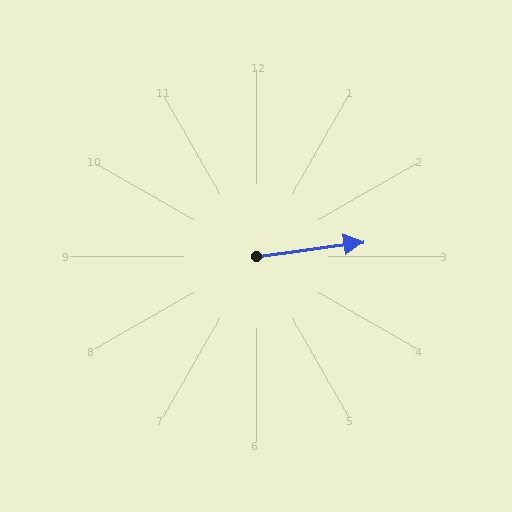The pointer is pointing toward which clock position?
Roughly 3 o'clock.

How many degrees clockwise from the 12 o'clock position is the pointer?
Approximately 82 degrees.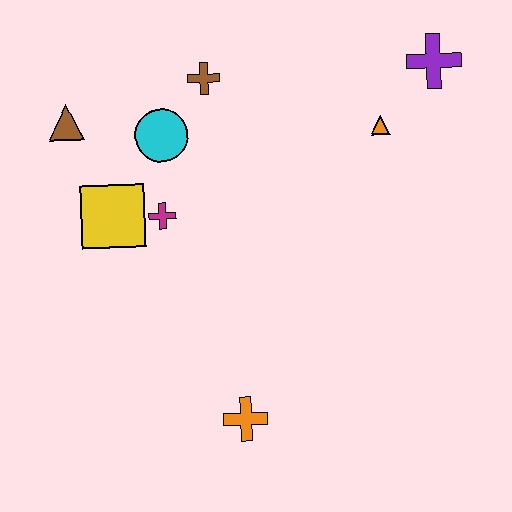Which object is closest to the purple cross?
The orange triangle is closest to the purple cross.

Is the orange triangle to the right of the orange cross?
Yes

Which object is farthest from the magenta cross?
The purple cross is farthest from the magenta cross.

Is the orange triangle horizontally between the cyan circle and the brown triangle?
No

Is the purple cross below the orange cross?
No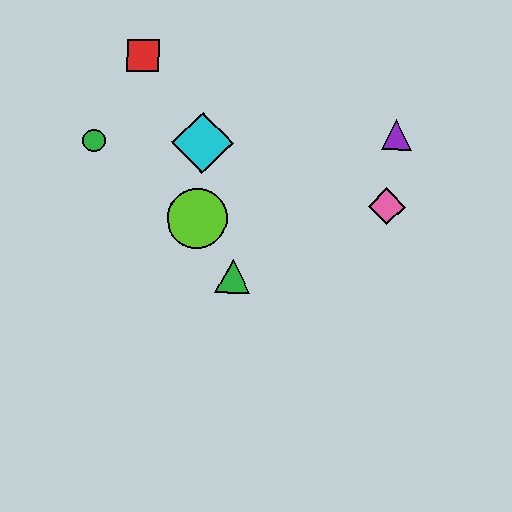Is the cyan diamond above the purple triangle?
No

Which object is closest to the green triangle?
The lime circle is closest to the green triangle.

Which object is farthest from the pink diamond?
The green circle is farthest from the pink diamond.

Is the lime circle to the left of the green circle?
No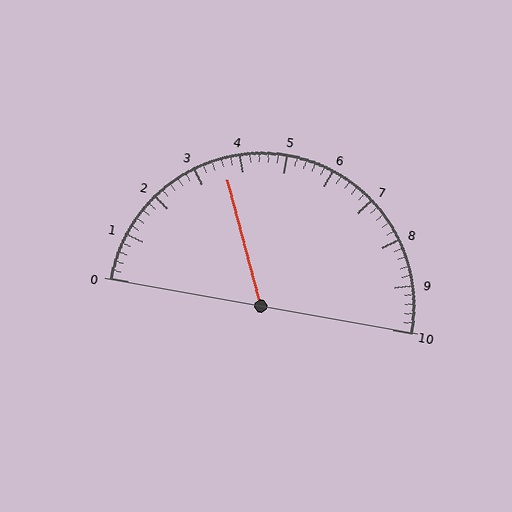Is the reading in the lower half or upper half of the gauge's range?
The reading is in the lower half of the range (0 to 10).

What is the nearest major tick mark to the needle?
The nearest major tick mark is 4.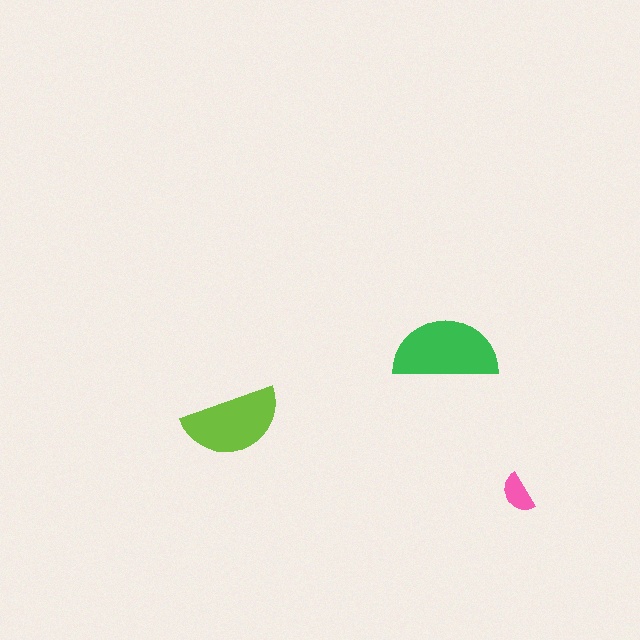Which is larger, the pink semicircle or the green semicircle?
The green one.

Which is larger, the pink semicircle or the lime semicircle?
The lime one.